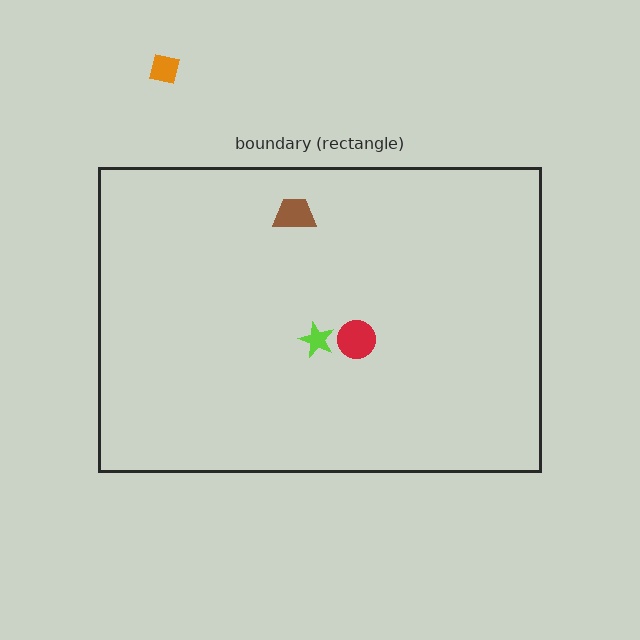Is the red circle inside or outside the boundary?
Inside.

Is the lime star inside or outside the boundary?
Inside.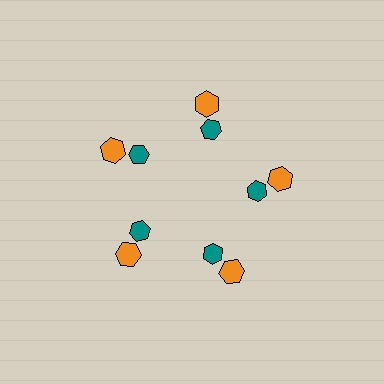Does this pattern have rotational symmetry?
Yes, this pattern has 5-fold rotational symmetry. It looks the same after rotating 72 degrees around the center.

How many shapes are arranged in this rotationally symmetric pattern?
There are 10 shapes, arranged in 5 groups of 2.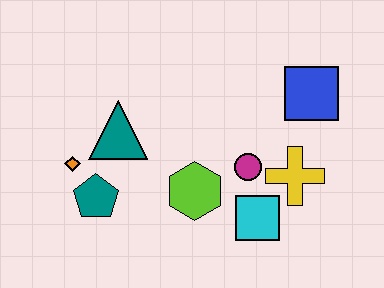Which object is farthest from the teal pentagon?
The blue square is farthest from the teal pentagon.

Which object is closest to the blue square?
The yellow cross is closest to the blue square.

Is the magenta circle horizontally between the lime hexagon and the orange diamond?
No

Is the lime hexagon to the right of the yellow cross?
No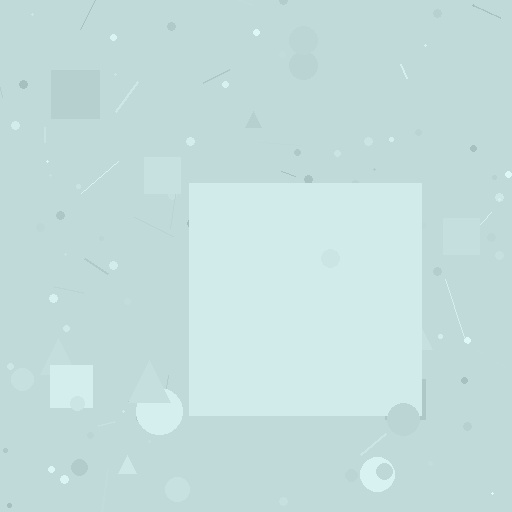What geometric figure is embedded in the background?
A square is embedded in the background.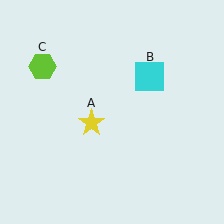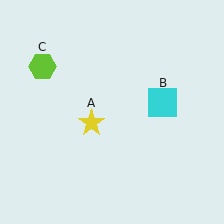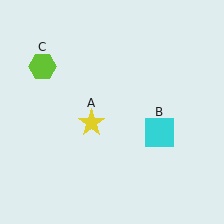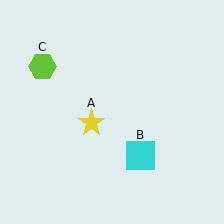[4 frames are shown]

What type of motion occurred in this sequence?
The cyan square (object B) rotated clockwise around the center of the scene.